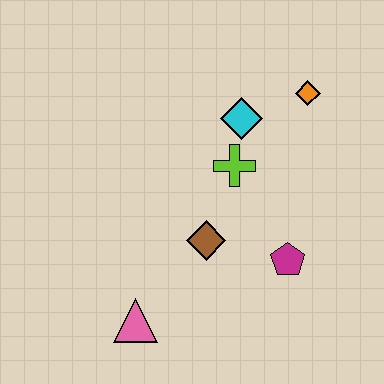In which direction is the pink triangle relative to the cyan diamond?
The pink triangle is below the cyan diamond.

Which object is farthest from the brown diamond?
The orange diamond is farthest from the brown diamond.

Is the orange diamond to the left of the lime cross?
No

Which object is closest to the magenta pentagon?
The brown diamond is closest to the magenta pentagon.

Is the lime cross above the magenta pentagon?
Yes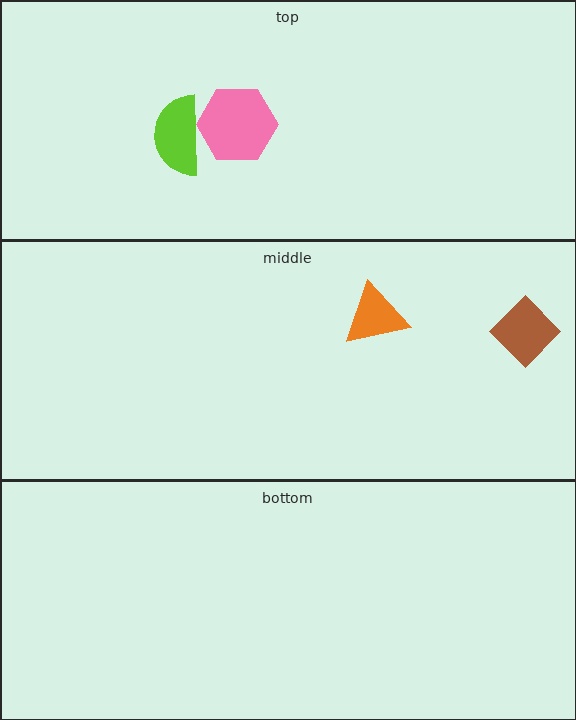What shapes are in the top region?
The lime semicircle, the pink hexagon.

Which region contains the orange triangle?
The middle region.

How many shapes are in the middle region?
2.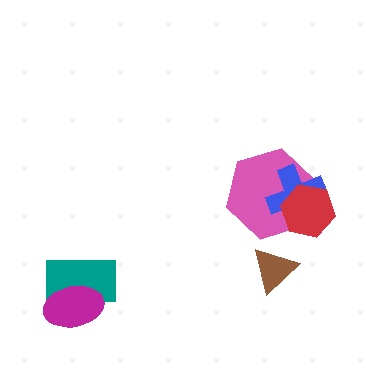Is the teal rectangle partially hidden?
Yes, it is partially covered by another shape.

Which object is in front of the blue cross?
The red hexagon is in front of the blue cross.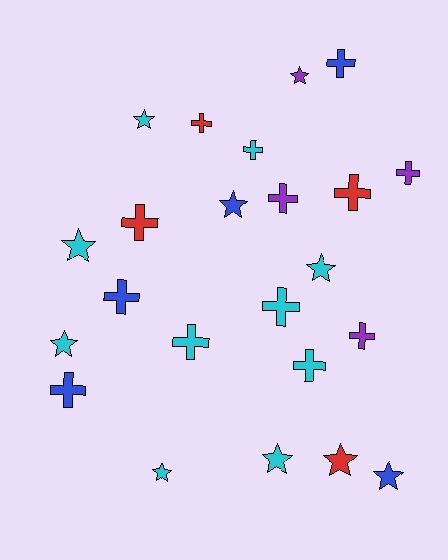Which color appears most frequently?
Cyan, with 10 objects.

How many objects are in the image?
There are 23 objects.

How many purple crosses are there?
There are 3 purple crosses.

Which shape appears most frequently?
Cross, with 13 objects.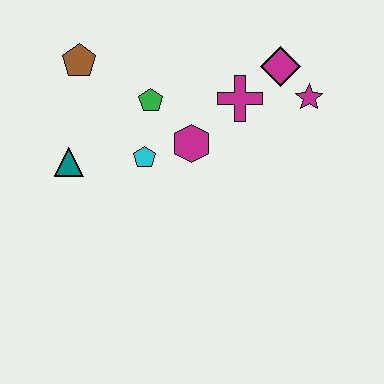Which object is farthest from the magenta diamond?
The teal triangle is farthest from the magenta diamond.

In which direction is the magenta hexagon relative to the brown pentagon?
The magenta hexagon is to the right of the brown pentagon.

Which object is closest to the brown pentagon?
The green pentagon is closest to the brown pentagon.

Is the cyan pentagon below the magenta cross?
Yes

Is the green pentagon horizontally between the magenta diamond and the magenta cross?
No